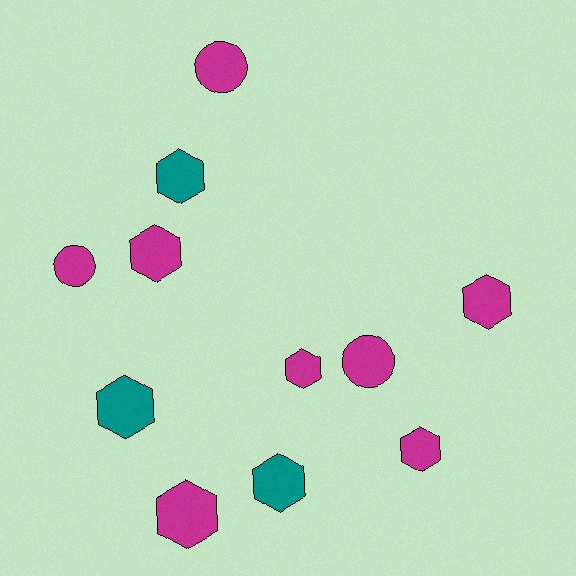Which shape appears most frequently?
Hexagon, with 8 objects.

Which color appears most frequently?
Magenta, with 8 objects.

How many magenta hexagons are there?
There are 5 magenta hexagons.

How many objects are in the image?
There are 11 objects.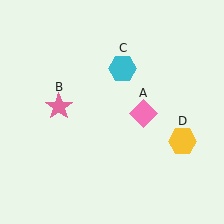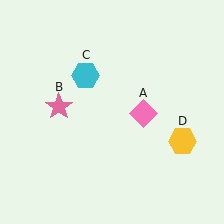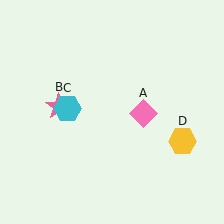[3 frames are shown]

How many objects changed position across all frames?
1 object changed position: cyan hexagon (object C).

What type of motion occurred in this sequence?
The cyan hexagon (object C) rotated counterclockwise around the center of the scene.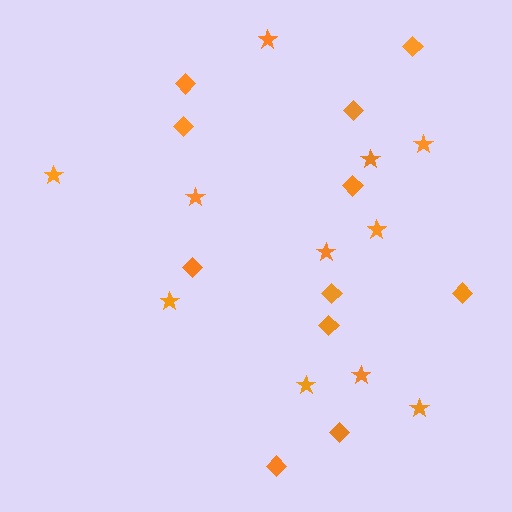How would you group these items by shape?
There are 2 groups: one group of stars (11) and one group of diamonds (11).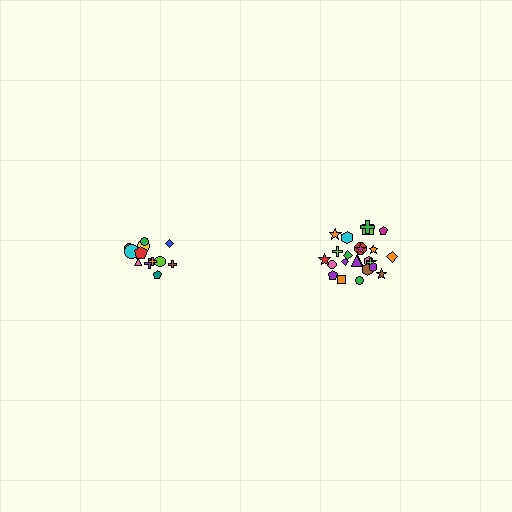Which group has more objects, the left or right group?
The right group.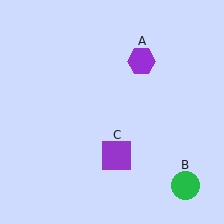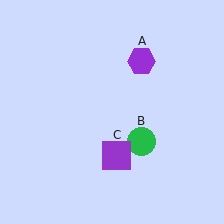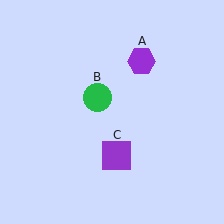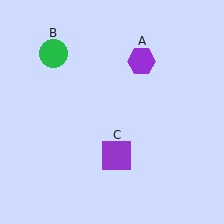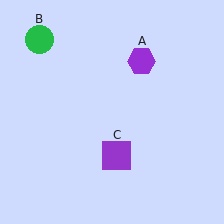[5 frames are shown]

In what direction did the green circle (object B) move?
The green circle (object B) moved up and to the left.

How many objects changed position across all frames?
1 object changed position: green circle (object B).